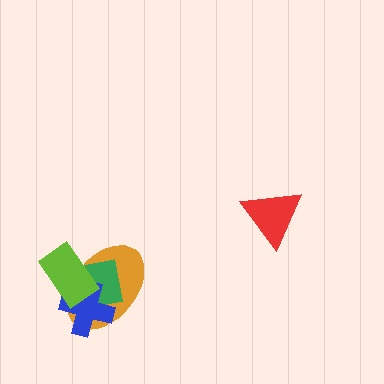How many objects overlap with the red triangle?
0 objects overlap with the red triangle.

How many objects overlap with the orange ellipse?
3 objects overlap with the orange ellipse.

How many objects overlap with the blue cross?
3 objects overlap with the blue cross.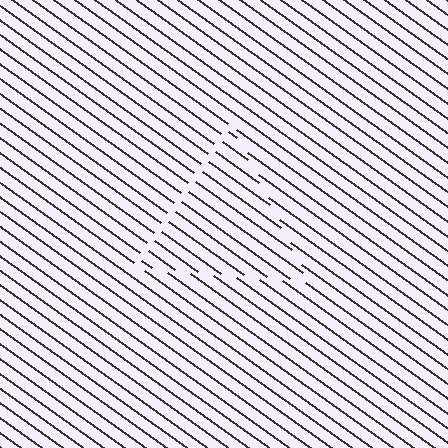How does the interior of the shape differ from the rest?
The interior of the shape contains the same grating, shifted by half a period — the contour is defined by the phase discontinuity where line-ends from the inner and outer gratings abut.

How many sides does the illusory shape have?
3 sides — the line-ends trace a triangle.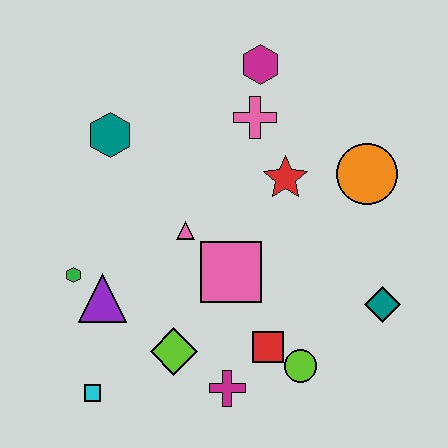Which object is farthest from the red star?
The cyan square is farthest from the red star.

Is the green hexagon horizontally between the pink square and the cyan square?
No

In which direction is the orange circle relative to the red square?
The orange circle is above the red square.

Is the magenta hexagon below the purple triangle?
No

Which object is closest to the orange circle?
The red star is closest to the orange circle.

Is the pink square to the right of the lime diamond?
Yes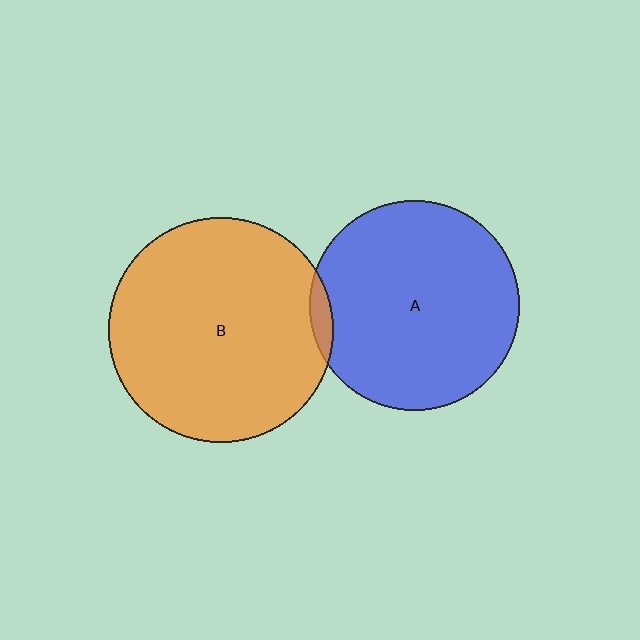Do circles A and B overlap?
Yes.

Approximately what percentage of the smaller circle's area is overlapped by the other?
Approximately 5%.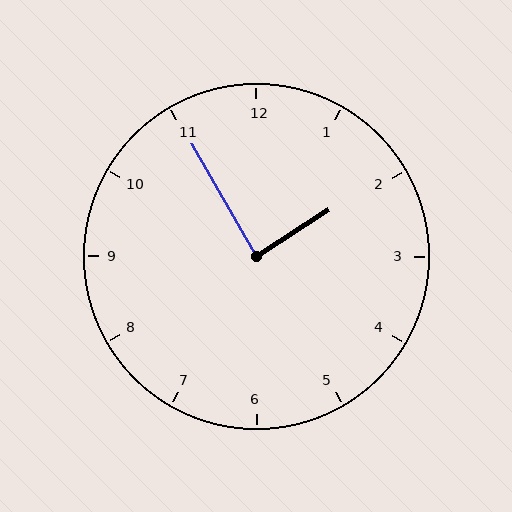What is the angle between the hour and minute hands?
Approximately 88 degrees.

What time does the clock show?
1:55.